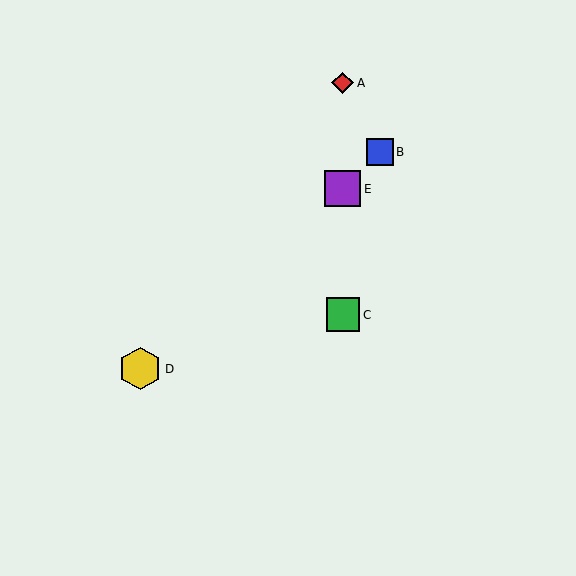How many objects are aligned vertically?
3 objects (A, C, E) are aligned vertically.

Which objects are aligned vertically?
Objects A, C, E are aligned vertically.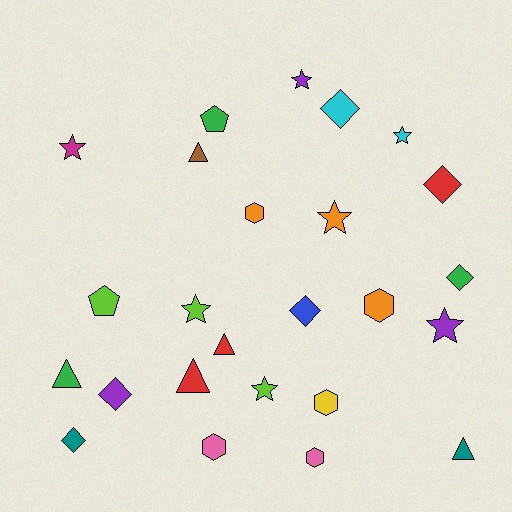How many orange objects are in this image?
There are 3 orange objects.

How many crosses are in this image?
There are no crosses.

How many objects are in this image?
There are 25 objects.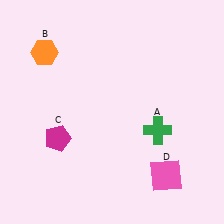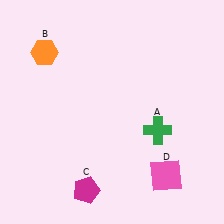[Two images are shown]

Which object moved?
The magenta pentagon (C) moved down.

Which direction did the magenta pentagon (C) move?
The magenta pentagon (C) moved down.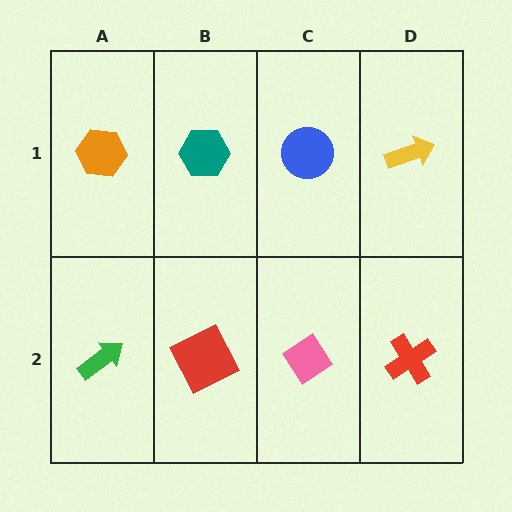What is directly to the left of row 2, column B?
A green arrow.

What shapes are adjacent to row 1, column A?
A green arrow (row 2, column A), a teal hexagon (row 1, column B).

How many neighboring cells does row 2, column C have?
3.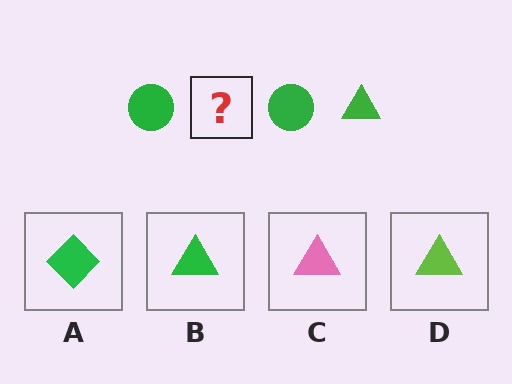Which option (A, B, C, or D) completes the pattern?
B.